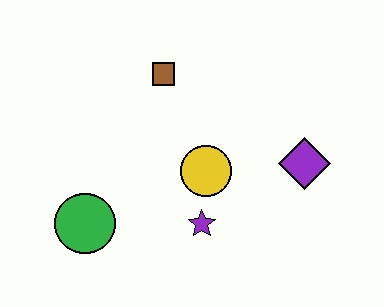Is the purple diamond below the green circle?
No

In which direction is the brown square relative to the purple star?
The brown square is above the purple star.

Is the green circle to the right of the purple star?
No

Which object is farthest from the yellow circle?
The green circle is farthest from the yellow circle.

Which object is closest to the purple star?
The yellow circle is closest to the purple star.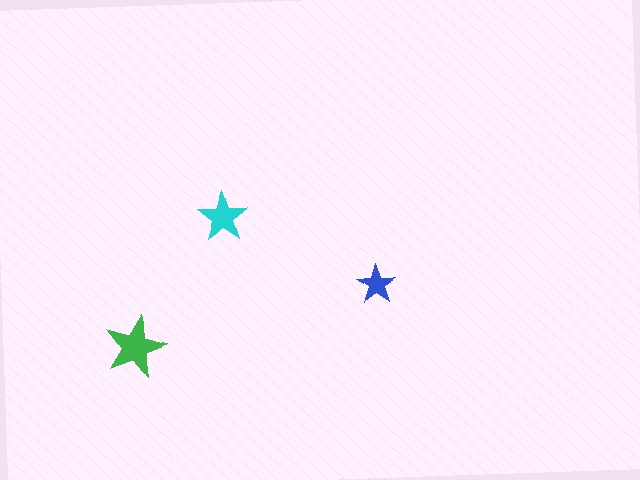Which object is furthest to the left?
The green star is leftmost.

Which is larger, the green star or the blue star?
The green one.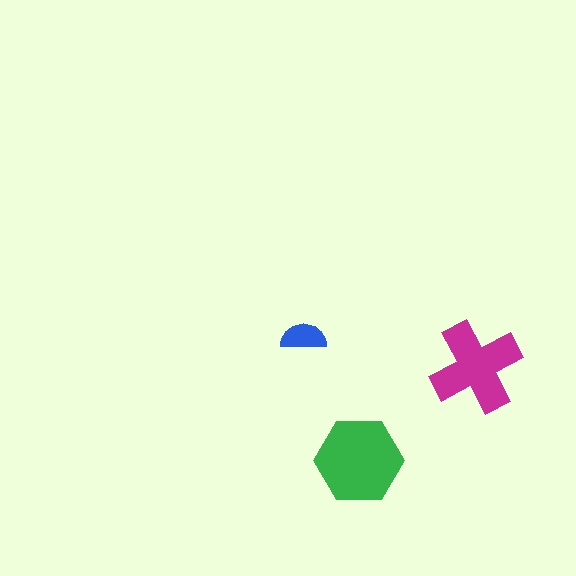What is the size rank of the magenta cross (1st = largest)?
2nd.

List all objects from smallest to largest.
The blue semicircle, the magenta cross, the green hexagon.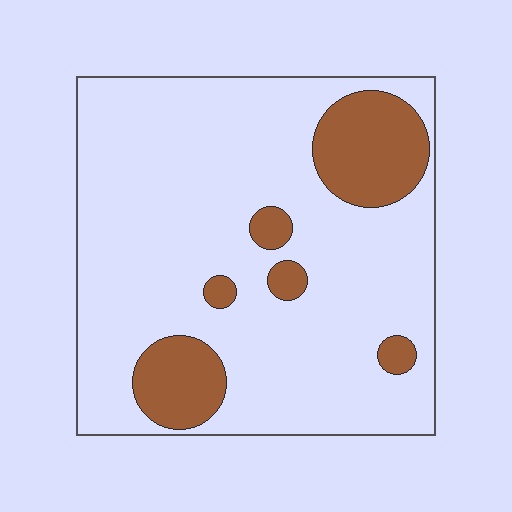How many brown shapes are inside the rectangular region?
6.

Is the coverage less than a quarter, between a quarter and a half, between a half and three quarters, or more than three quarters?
Less than a quarter.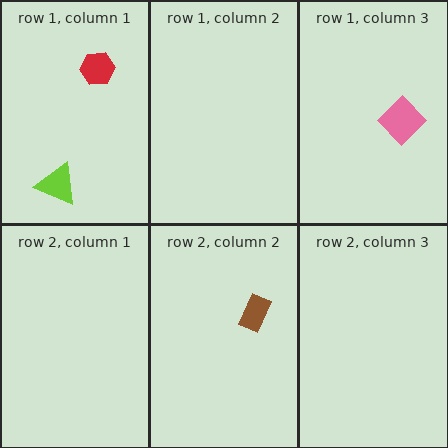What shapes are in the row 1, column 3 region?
The pink diamond.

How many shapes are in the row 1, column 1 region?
2.